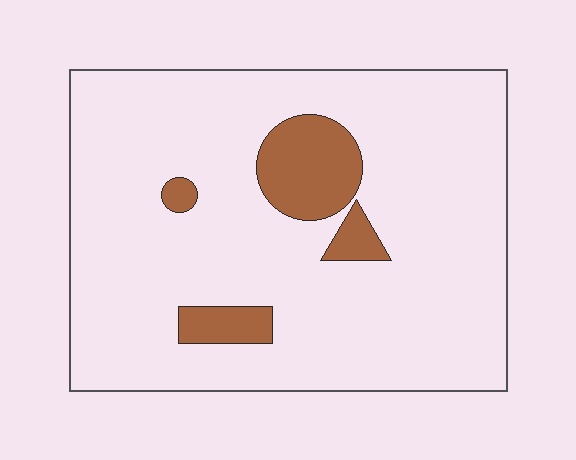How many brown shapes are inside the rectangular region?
4.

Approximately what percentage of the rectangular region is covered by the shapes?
Approximately 10%.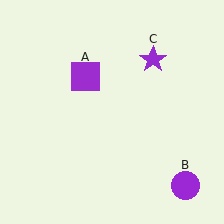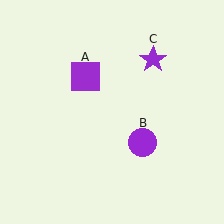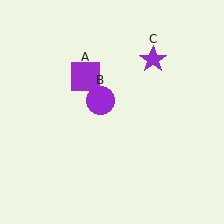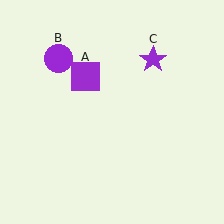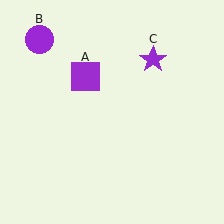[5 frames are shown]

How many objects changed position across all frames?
1 object changed position: purple circle (object B).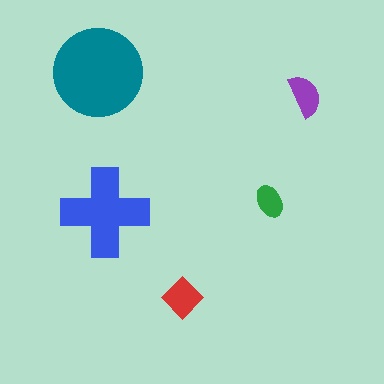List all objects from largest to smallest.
The teal circle, the blue cross, the red diamond, the purple semicircle, the green ellipse.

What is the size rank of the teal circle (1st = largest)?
1st.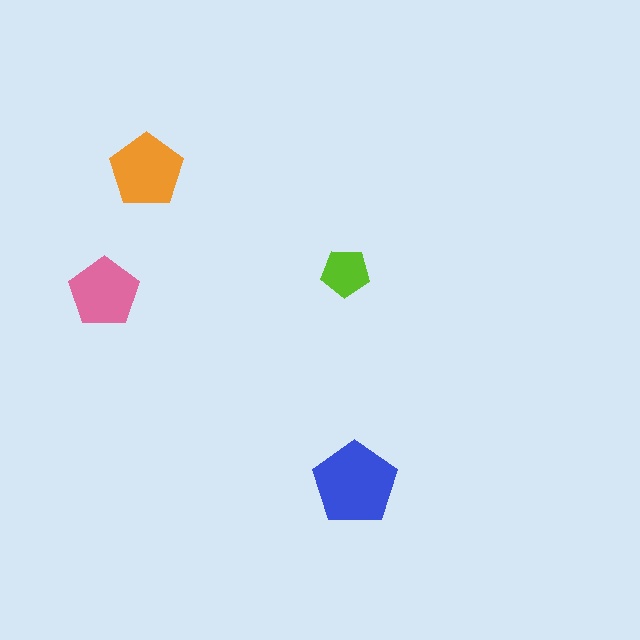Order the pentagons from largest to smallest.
the blue one, the orange one, the pink one, the lime one.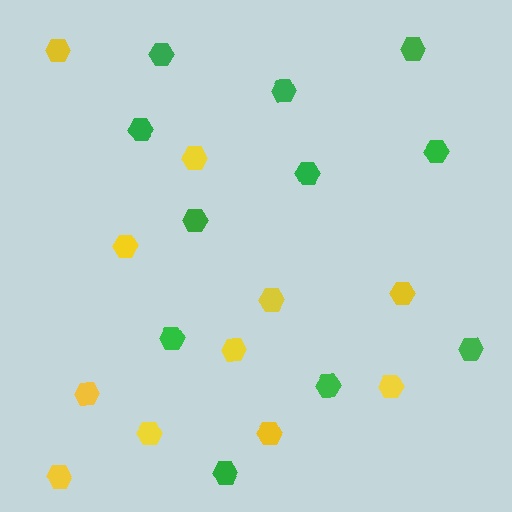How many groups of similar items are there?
There are 2 groups: one group of yellow hexagons (11) and one group of green hexagons (11).